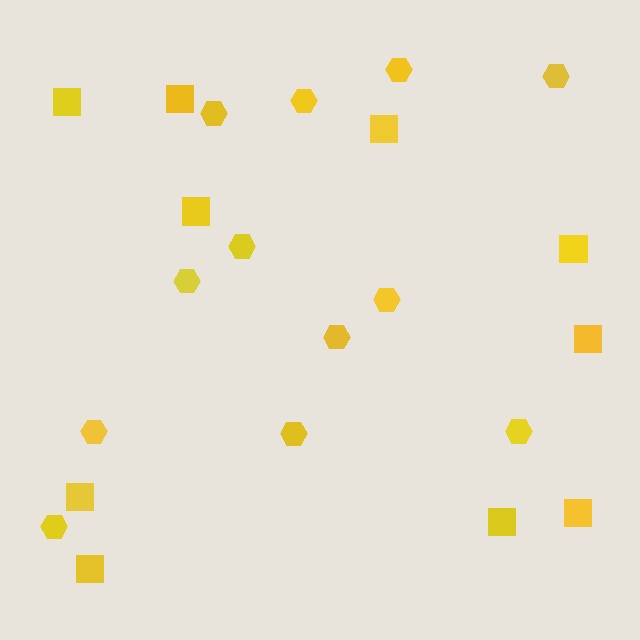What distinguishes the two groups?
There are 2 groups: one group of squares (10) and one group of hexagons (12).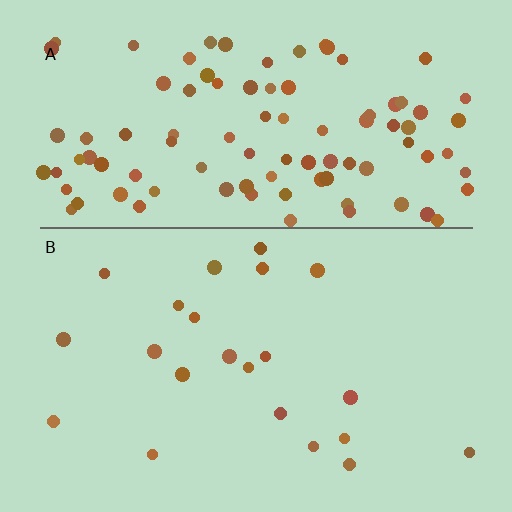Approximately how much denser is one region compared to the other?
Approximately 4.6× — region A over region B.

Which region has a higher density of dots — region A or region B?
A (the top).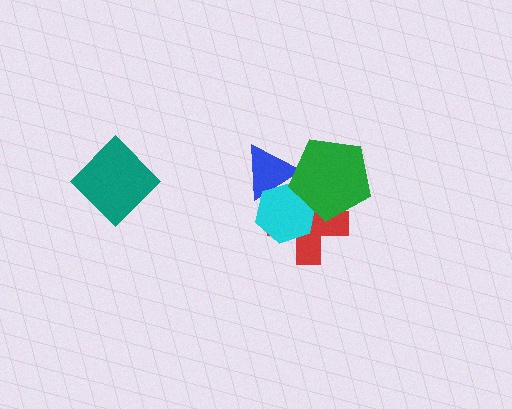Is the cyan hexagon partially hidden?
Yes, it is partially covered by another shape.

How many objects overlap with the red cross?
3 objects overlap with the red cross.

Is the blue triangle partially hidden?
Yes, it is partially covered by another shape.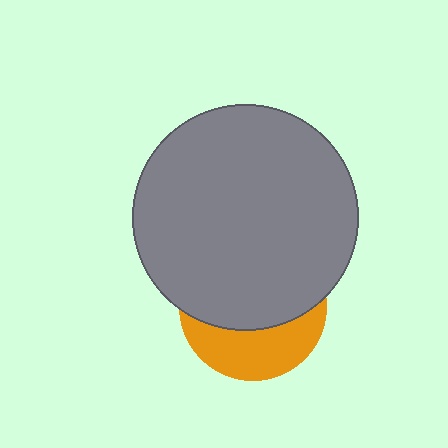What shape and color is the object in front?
The object in front is a gray circle.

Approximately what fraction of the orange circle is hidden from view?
Roughly 63% of the orange circle is hidden behind the gray circle.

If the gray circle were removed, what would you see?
You would see the complete orange circle.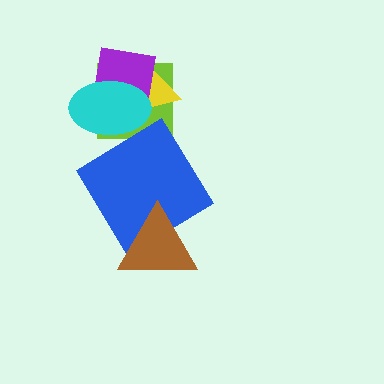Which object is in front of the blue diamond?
The brown triangle is in front of the blue diamond.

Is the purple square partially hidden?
Yes, it is partially covered by another shape.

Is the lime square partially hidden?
Yes, it is partially covered by another shape.